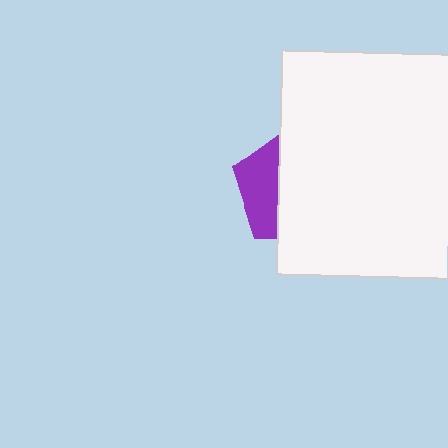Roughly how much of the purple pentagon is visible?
A small part of it is visible (roughly 34%).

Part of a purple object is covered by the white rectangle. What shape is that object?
It is a pentagon.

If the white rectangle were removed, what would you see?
You would see the complete purple pentagon.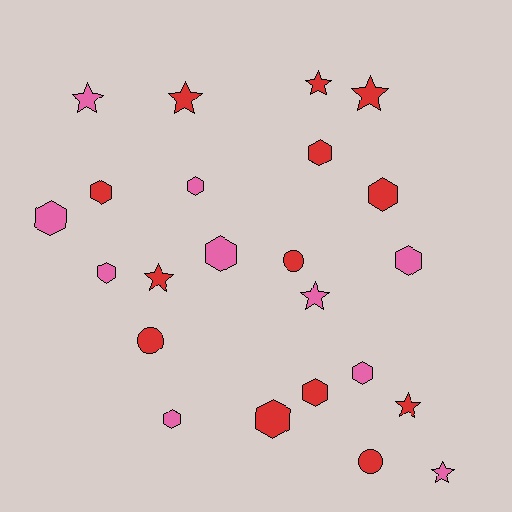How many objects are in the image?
There are 23 objects.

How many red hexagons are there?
There are 5 red hexagons.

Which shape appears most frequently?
Hexagon, with 12 objects.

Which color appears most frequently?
Red, with 13 objects.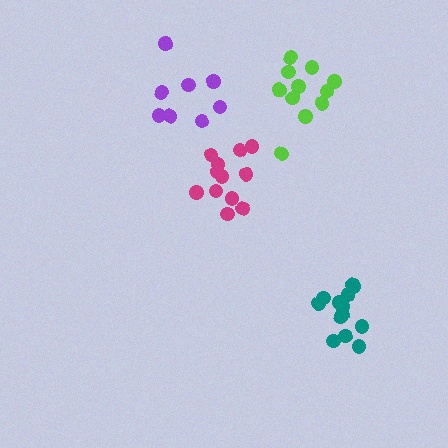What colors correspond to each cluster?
The clusters are colored: purple, magenta, lime, teal.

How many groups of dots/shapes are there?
There are 4 groups.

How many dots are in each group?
Group 1: 8 dots, Group 2: 12 dots, Group 3: 11 dots, Group 4: 13 dots (44 total).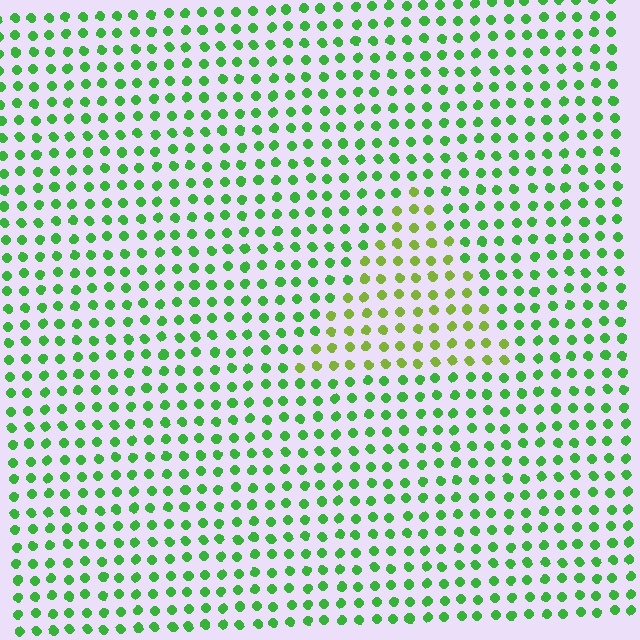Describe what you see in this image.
The image is filled with small green elements in a uniform arrangement. A triangle-shaped region is visible where the elements are tinted to a slightly different hue, forming a subtle color boundary.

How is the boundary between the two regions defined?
The boundary is defined purely by a slight shift in hue (about 35 degrees). Spacing, size, and orientation are identical on both sides.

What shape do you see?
I see a triangle.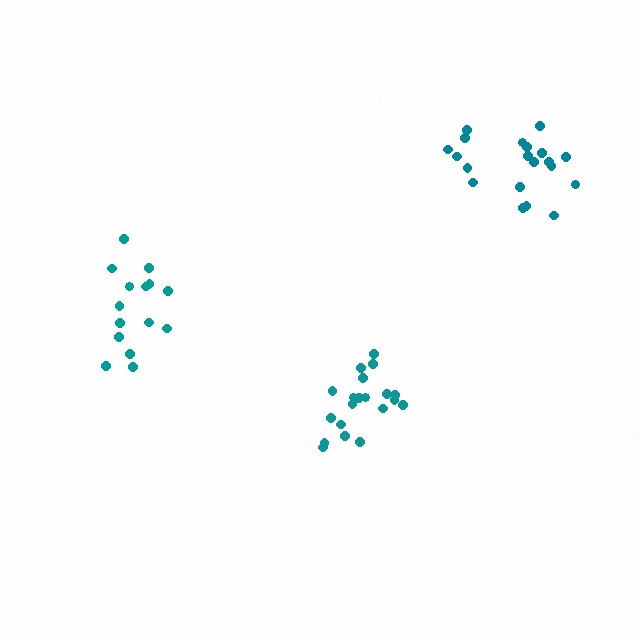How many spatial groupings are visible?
There are 3 spatial groupings.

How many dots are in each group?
Group 1: 20 dots, Group 2: 15 dots, Group 3: 20 dots (55 total).